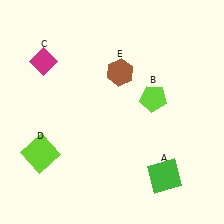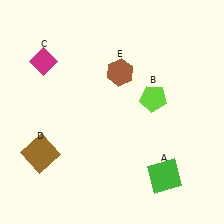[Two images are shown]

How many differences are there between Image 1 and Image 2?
There is 1 difference between the two images.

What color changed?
The square (D) changed from lime in Image 1 to brown in Image 2.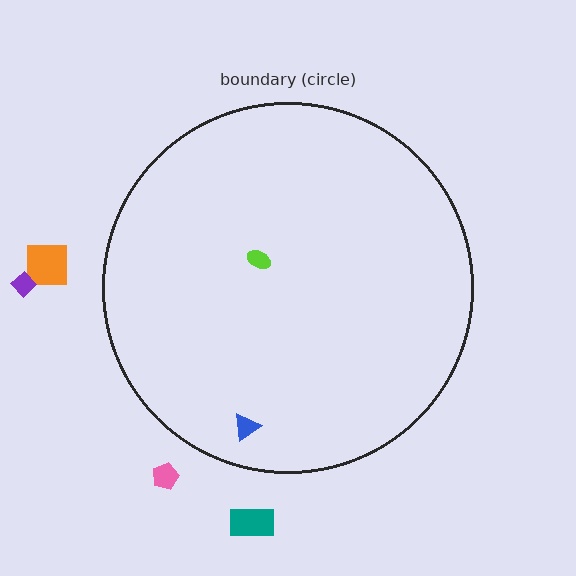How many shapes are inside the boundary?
2 inside, 4 outside.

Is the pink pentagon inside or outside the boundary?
Outside.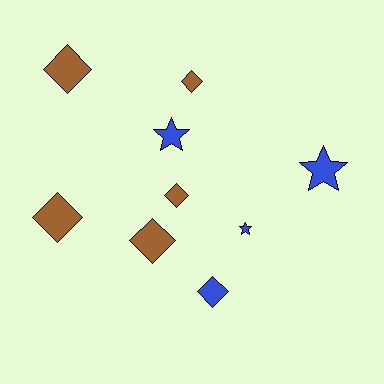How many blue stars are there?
There are 3 blue stars.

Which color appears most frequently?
Brown, with 5 objects.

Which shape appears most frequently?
Diamond, with 6 objects.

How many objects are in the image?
There are 9 objects.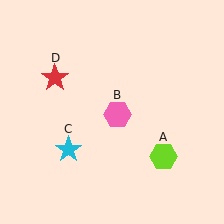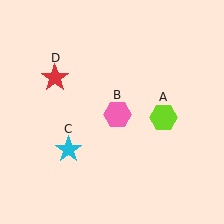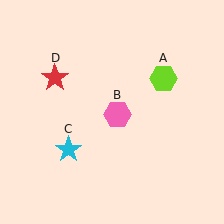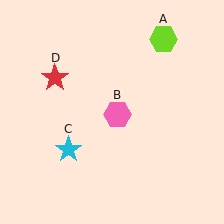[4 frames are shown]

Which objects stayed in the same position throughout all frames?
Pink hexagon (object B) and cyan star (object C) and red star (object D) remained stationary.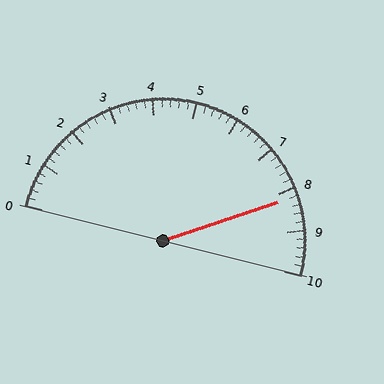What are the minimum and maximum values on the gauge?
The gauge ranges from 0 to 10.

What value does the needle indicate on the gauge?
The needle indicates approximately 8.2.